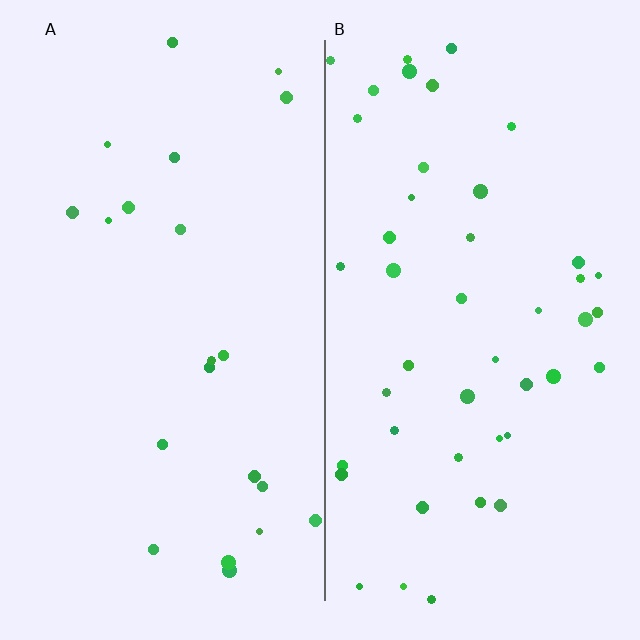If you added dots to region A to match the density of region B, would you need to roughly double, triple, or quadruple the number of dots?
Approximately double.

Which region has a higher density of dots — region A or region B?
B (the right).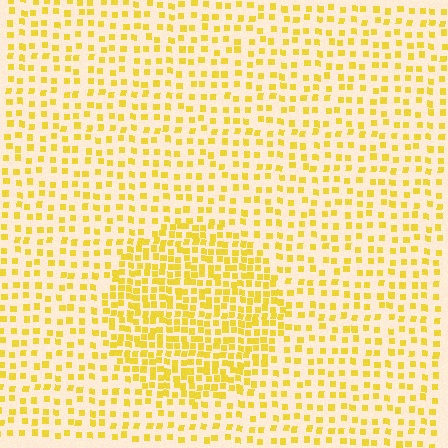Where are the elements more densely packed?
The elements are more densely packed inside the circle boundary.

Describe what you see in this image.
The image contains small yellow elements arranged at two different densities. A circle-shaped region is visible where the elements are more densely packed than the surrounding area.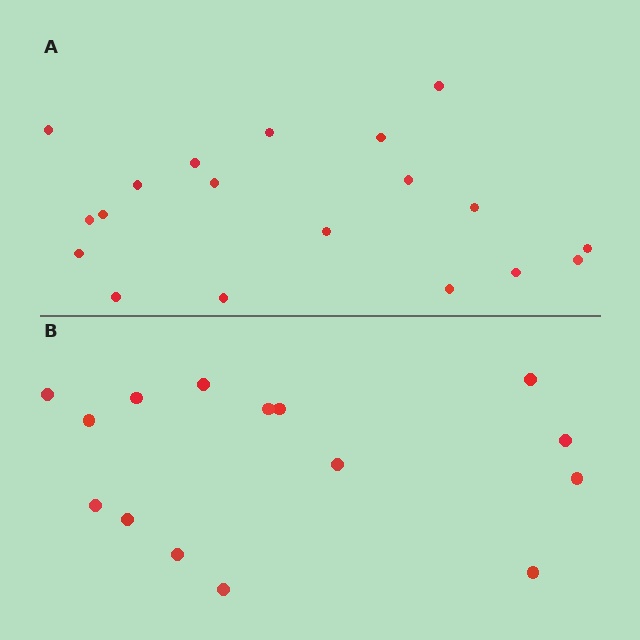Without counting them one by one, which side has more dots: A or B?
Region A (the top region) has more dots.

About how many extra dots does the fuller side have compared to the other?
Region A has about 4 more dots than region B.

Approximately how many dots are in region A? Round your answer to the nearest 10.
About 20 dots. (The exact count is 19, which rounds to 20.)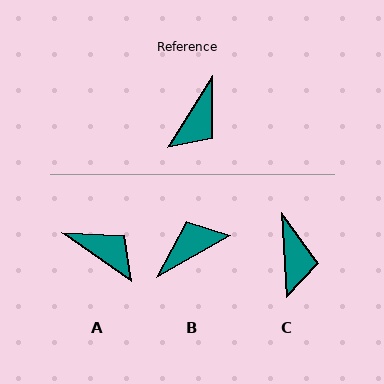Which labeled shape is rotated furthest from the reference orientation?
B, about 151 degrees away.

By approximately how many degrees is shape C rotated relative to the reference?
Approximately 35 degrees counter-clockwise.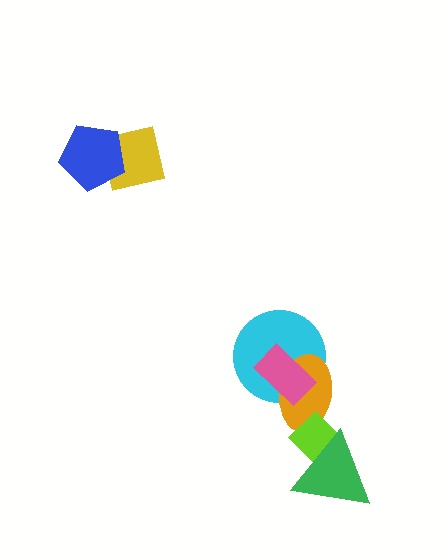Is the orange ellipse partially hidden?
Yes, it is partially covered by another shape.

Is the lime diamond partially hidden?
Yes, it is partially covered by another shape.